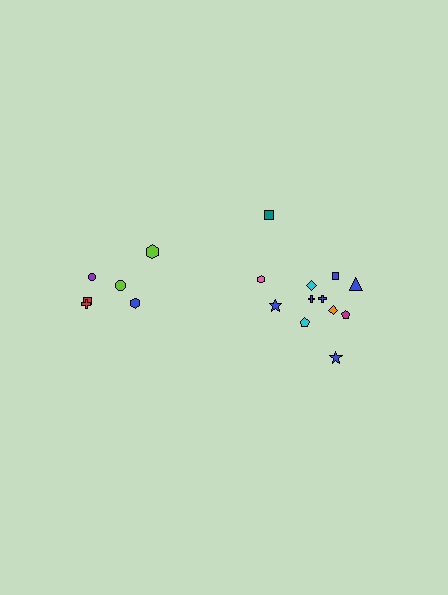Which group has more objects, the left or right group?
The right group.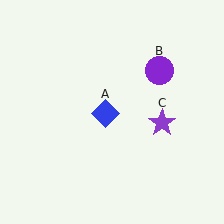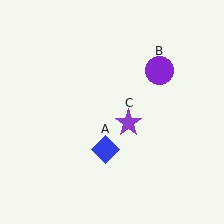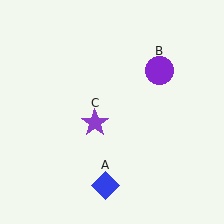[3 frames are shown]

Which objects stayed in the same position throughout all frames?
Purple circle (object B) remained stationary.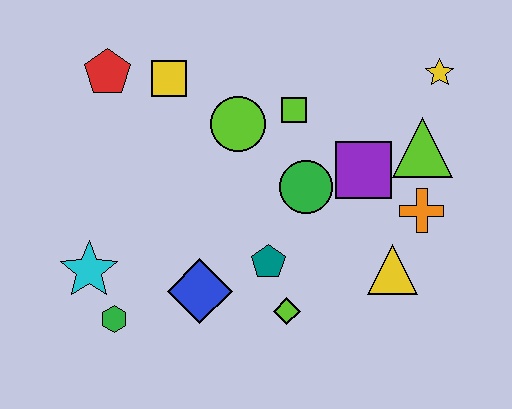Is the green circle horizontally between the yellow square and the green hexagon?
No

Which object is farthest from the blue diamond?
The yellow star is farthest from the blue diamond.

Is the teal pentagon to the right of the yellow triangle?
No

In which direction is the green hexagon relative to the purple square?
The green hexagon is to the left of the purple square.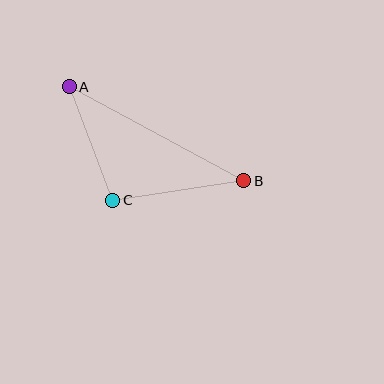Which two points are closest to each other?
Points A and C are closest to each other.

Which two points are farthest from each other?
Points A and B are farthest from each other.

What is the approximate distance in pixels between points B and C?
The distance between B and C is approximately 132 pixels.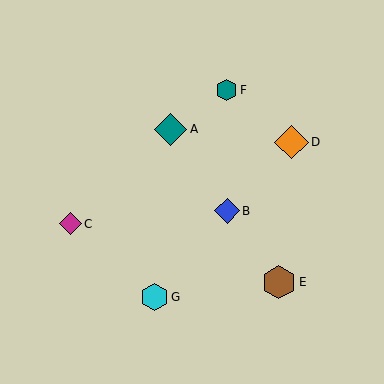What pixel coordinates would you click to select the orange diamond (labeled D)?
Click at (292, 142) to select the orange diamond D.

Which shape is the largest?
The orange diamond (labeled D) is the largest.